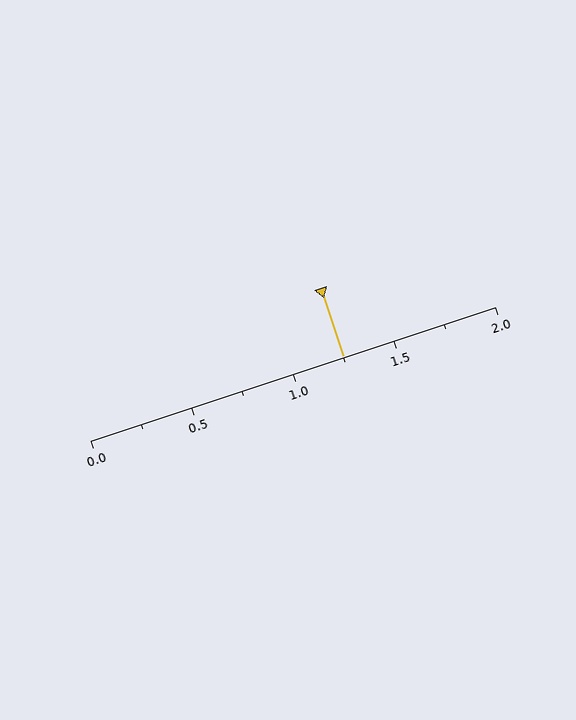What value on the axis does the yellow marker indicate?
The marker indicates approximately 1.25.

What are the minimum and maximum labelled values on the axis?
The axis runs from 0.0 to 2.0.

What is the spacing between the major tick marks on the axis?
The major ticks are spaced 0.5 apart.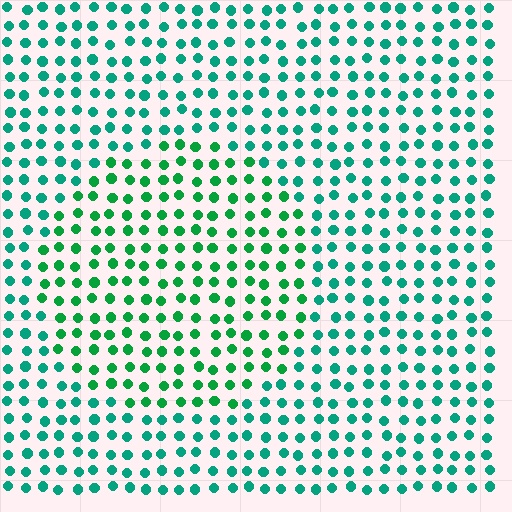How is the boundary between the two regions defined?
The boundary is defined purely by a slight shift in hue (about 27 degrees). Spacing, size, and orientation are identical on both sides.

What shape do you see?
I see a circle.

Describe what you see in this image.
The image is filled with small teal elements in a uniform arrangement. A circle-shaped region is visible where the elements are tinted to a slightly different hue, forming a subtle color boundary.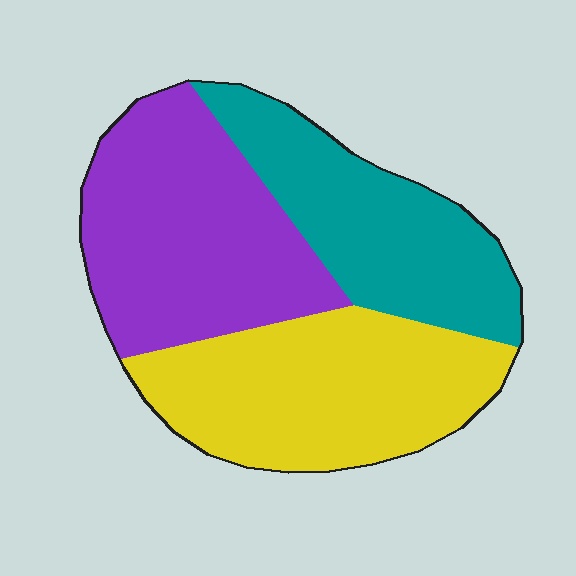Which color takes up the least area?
Teal, at roughly 30%.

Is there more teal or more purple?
Purple.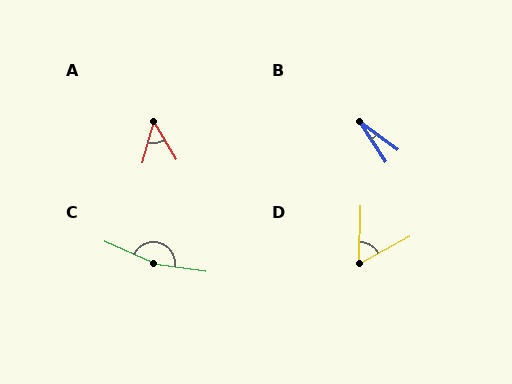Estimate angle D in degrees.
Approximately 60 degrees.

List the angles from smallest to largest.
B (21°), A (46°), D (60°), C (164°).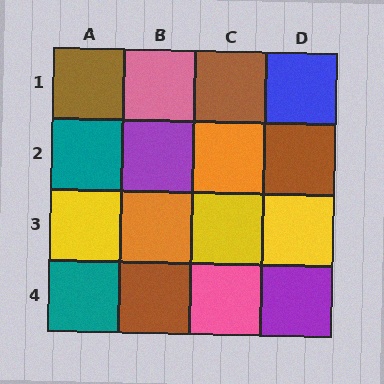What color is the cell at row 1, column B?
Pink.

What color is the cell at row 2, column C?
Orange.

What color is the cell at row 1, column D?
Blue.